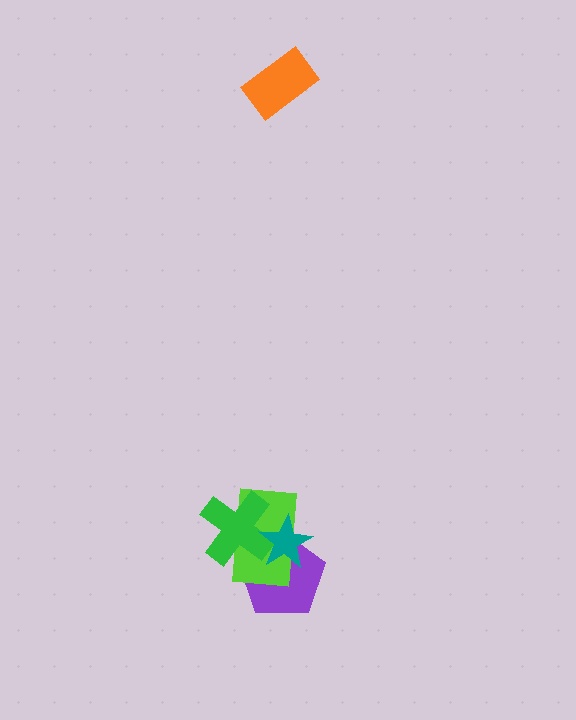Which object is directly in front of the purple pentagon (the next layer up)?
The lime rectangle is directly in front of the purple pentagon.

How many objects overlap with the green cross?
3 objects overlap with the green cross.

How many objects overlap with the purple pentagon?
3 objects overlap with the purple pentagon.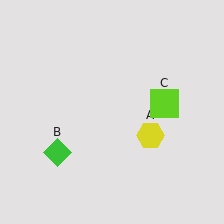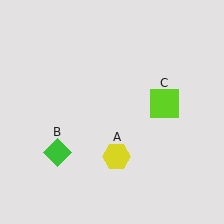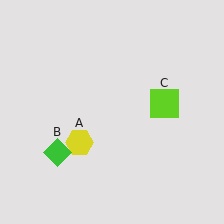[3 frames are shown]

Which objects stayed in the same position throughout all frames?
Green diamond (object B) and lime square (object C) remained stationary.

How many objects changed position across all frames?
1 object changed position: yellow hexagon (object A).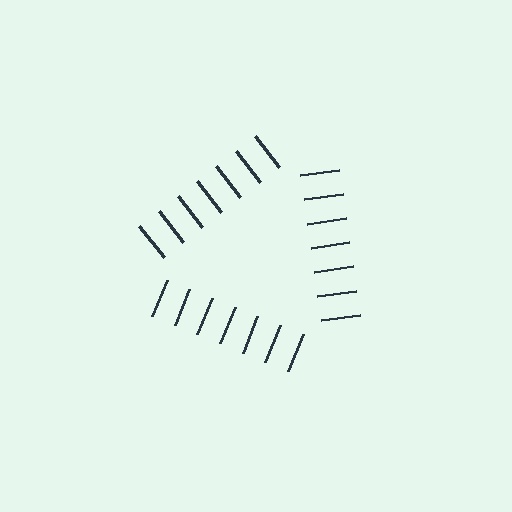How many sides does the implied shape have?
3 sides — the line-ends trace a triangle.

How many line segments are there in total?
21 — 7 along each of the 3 edges.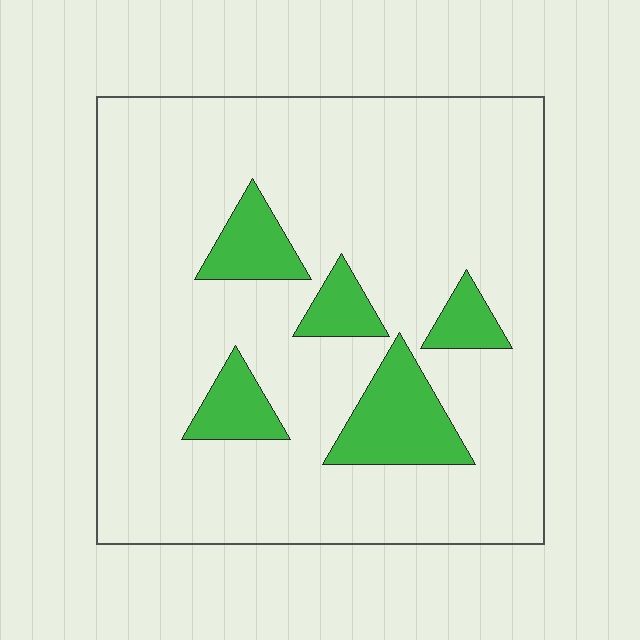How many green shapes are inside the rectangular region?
5.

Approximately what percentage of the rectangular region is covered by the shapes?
Approximately 15%.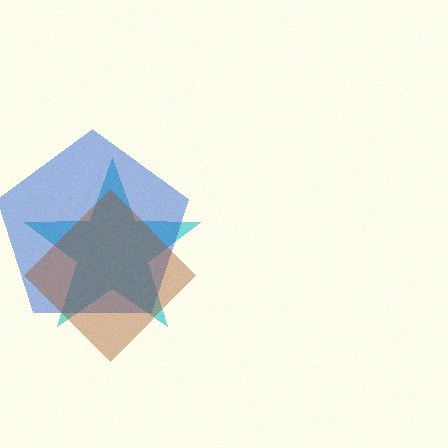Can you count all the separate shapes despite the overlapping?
Yes, there are 3 separate shapes.